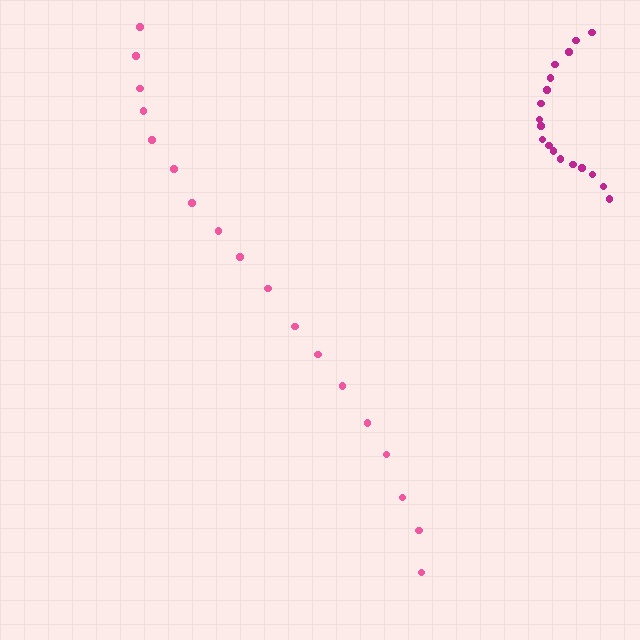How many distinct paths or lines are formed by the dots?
There are 2 distinct paths.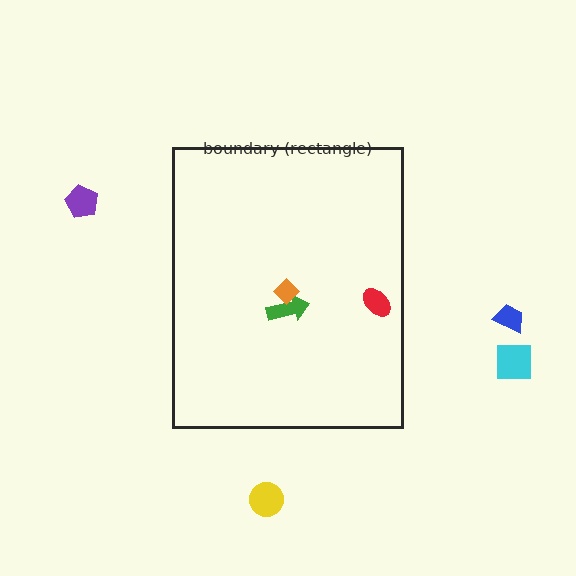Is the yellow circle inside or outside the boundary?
Outside.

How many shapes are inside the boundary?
3 inside, 4 outside.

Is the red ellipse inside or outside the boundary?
Inside.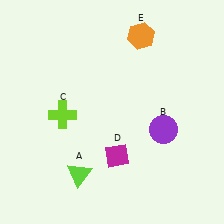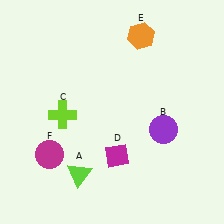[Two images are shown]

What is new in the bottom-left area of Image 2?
A magenta circle (F) was added in the bottom-left area of Image 2.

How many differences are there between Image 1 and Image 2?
There is 1 difference between the two images.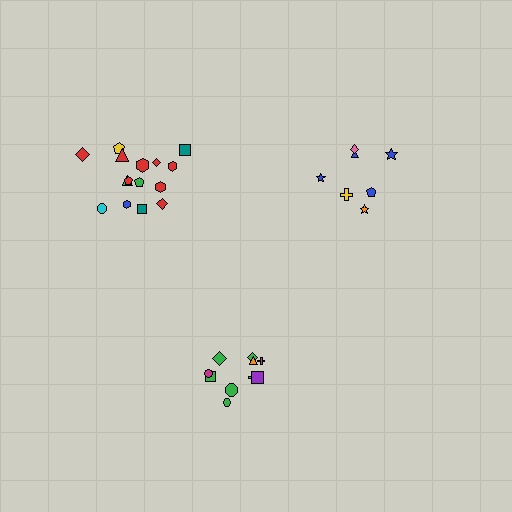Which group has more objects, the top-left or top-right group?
The top-left group.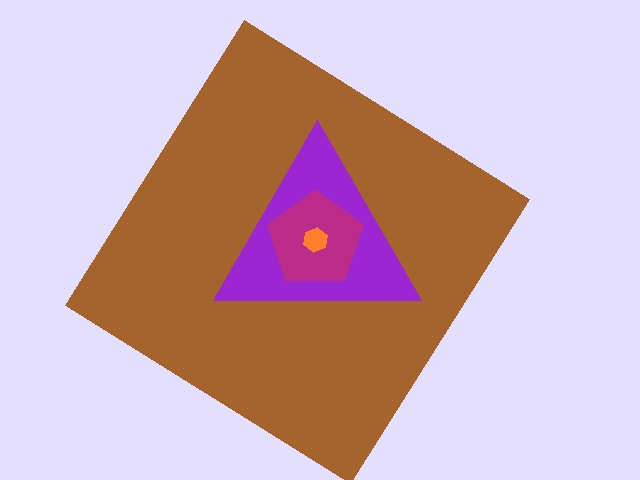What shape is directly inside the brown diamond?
The purple triangle.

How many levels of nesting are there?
4.